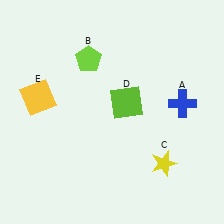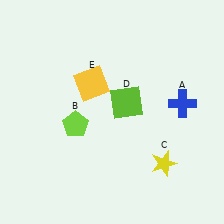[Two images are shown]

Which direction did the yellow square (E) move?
The yellow square (E) moved right.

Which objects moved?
The objects that moved are: the lime pentagon (B), the yellow square (E).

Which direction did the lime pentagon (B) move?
The lime pentagon (B) moved down.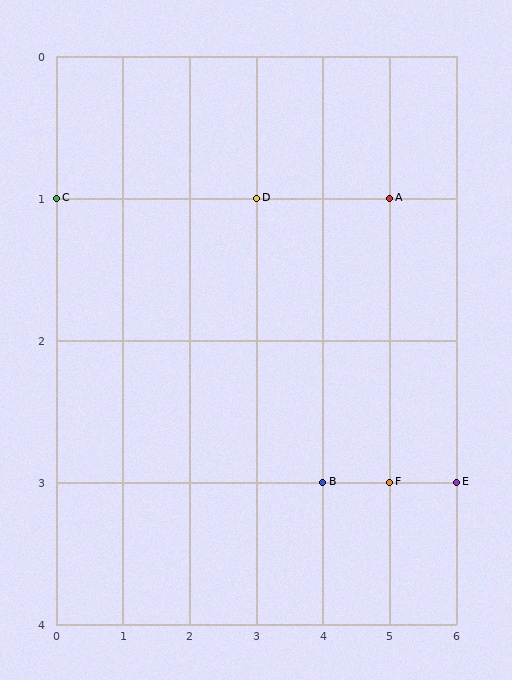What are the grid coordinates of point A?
Point A is at grid coordinates (5, 1).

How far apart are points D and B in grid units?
Points D and B are 1 column and 2 rows apart (about 2.2 grid units diagonally).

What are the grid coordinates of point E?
Point E is at grid coordinates (6, 3).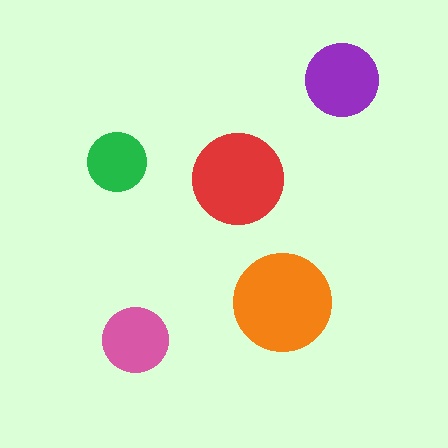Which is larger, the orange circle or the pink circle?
The orange one.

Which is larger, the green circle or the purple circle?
The purple one.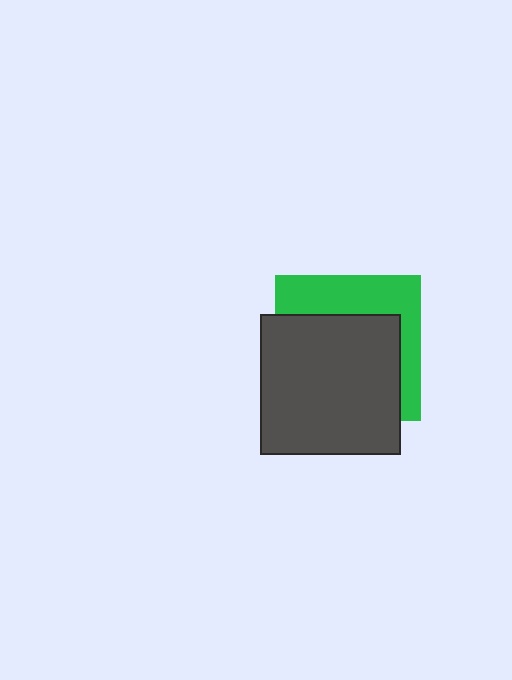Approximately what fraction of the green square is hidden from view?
Roughly 64% of the green square is hidden behind the dark gray square.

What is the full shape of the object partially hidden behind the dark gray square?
The partially hidden object is a green square.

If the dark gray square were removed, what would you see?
You would see the complete green square.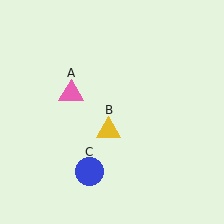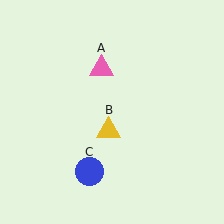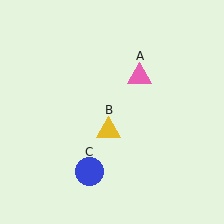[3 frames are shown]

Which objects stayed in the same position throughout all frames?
Yellow triangle (object B) and blue circle (object C) remained stationary.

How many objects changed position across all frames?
1 object changed position: pink triangle (object A).